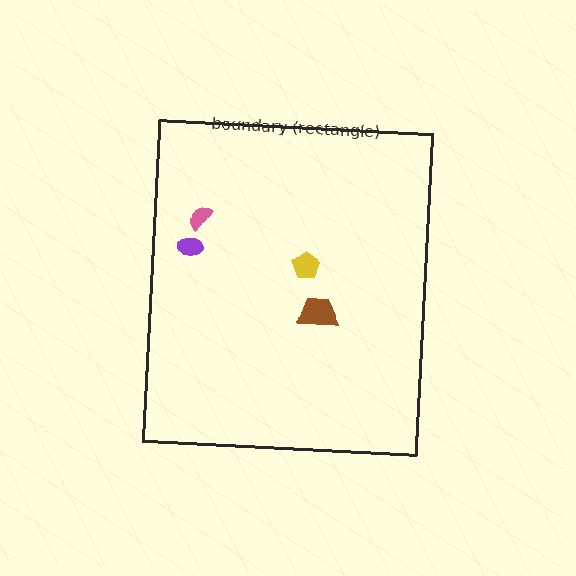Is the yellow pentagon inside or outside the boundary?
Inside.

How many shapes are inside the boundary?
4 inside, 0 outside.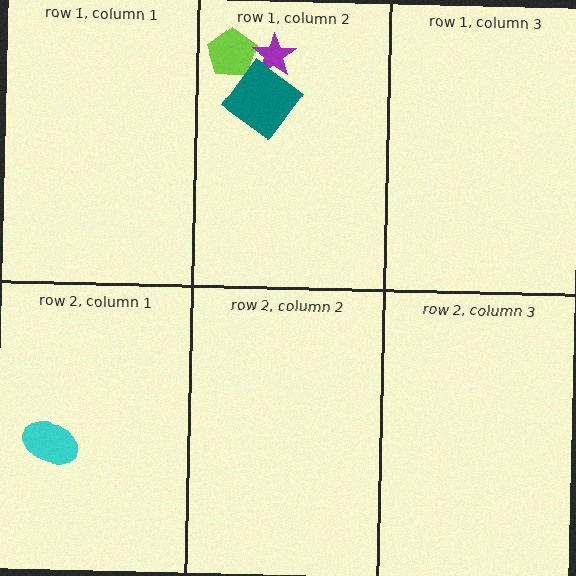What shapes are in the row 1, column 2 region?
The lime pentagon, the purple star, the teal diamond.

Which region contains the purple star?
The row 1, column 2 region.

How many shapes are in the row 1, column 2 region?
3.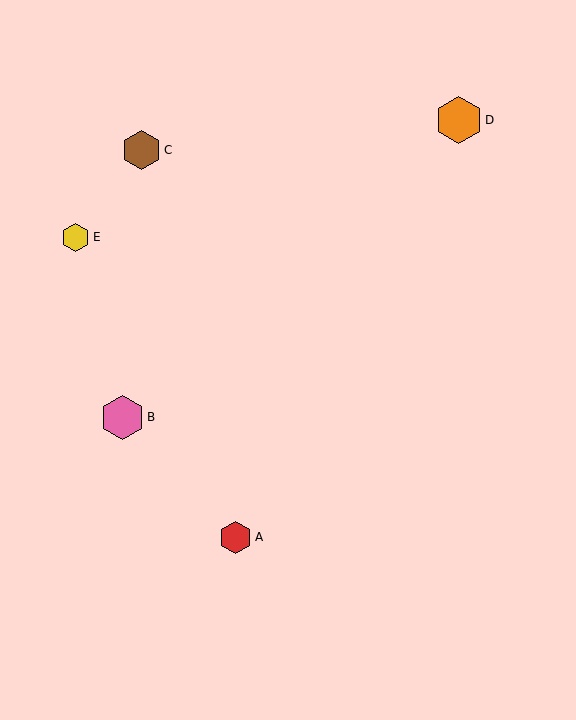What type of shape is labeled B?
Shape B is a pink hexagon.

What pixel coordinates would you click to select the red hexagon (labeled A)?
Click at (235, 537) to select the red hexagon A.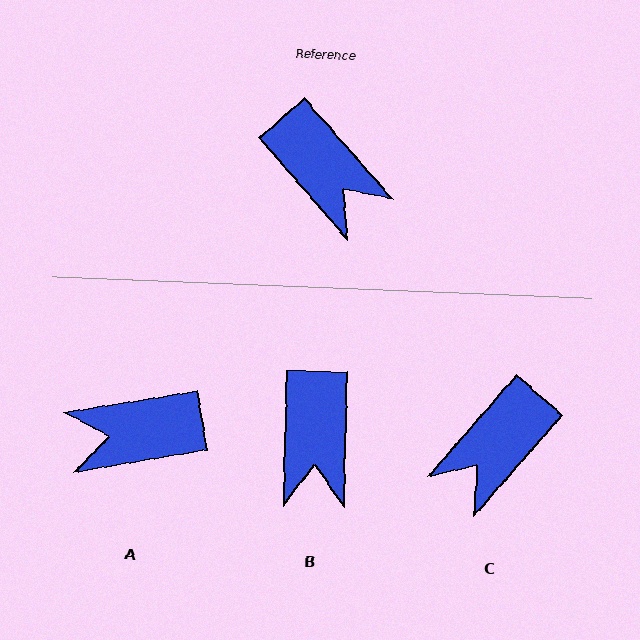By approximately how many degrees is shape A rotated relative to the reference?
Approximately 122 degrees clockwise.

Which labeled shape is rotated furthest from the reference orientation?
A, about 122 degrees away.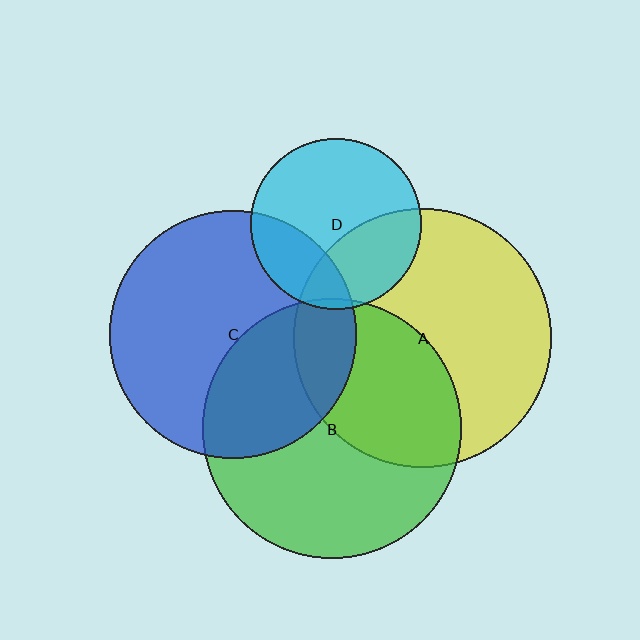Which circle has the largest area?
Circle B (green).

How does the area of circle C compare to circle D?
Approximately 2.1 times.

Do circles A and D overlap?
Yes.